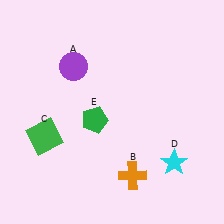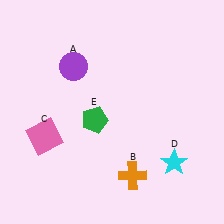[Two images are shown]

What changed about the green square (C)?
In Image 1, C is green. In Image 2, it changed to pink.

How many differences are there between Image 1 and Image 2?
There is 1 difference between the two images.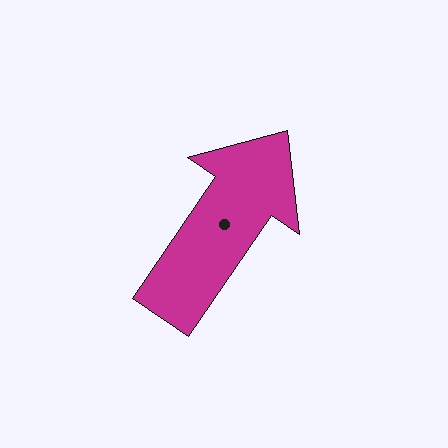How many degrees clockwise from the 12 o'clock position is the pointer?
Approximately 34 degrees.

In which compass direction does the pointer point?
Northeast.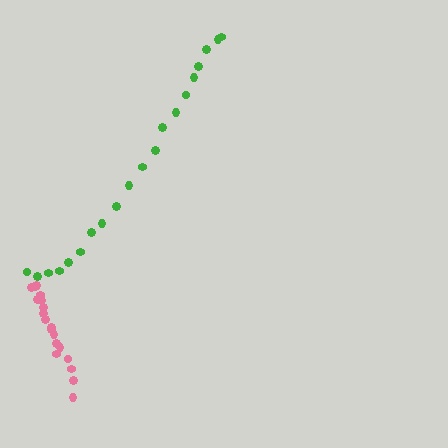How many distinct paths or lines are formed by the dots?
There are 2 distinct paths.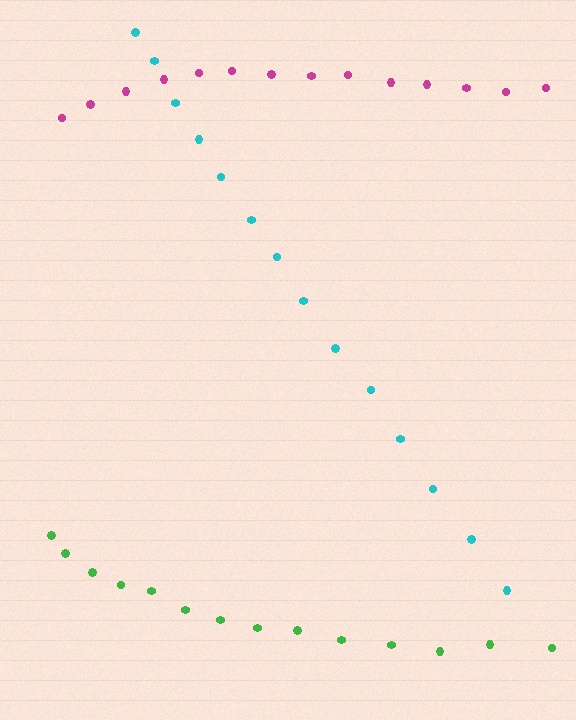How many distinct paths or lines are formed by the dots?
There are 3 distinct paths.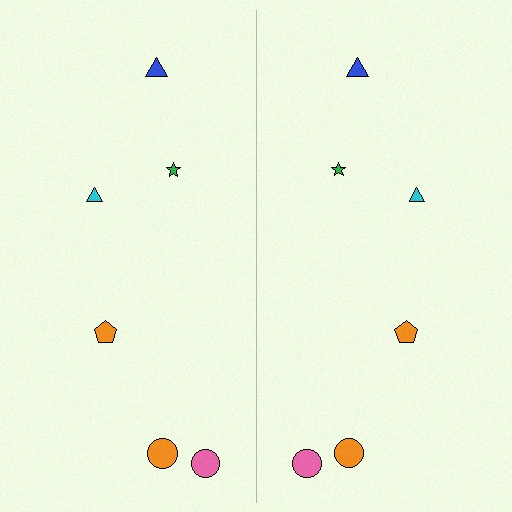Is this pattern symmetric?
Yes, this pattern has bilateral (reflection) symmetry.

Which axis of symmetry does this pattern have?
The pattern has a vertical axis of symmetry running through the center of the image.